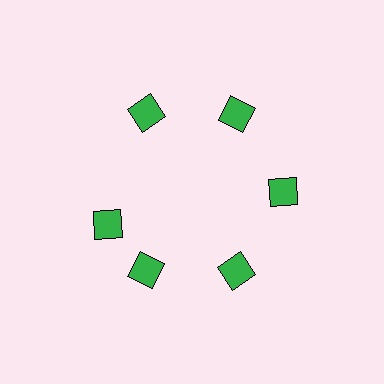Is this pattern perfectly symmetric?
No. The 6 green diamonds are arranged in a ring, but one element near the 9 o'clock position is rotated out of alignment along the ring, breaking the 6-fold rotational symmetry.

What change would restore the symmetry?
The symmetry would be restored by rotating it back into even spacing with its neighbors so that all 6 diamonds sit at equal angles and equal distance from the center.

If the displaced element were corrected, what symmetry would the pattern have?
It would have 6-fold rotational symmetry — the pattern would map onto itself every 60 degrees.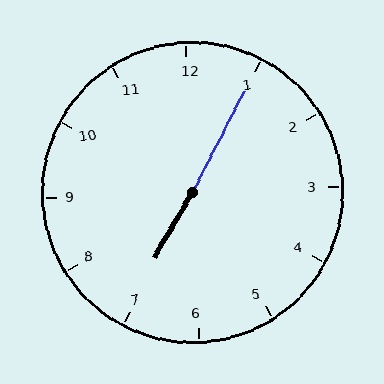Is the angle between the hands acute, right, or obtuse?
It is obtuse.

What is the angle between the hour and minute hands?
Approximately 178 degrees.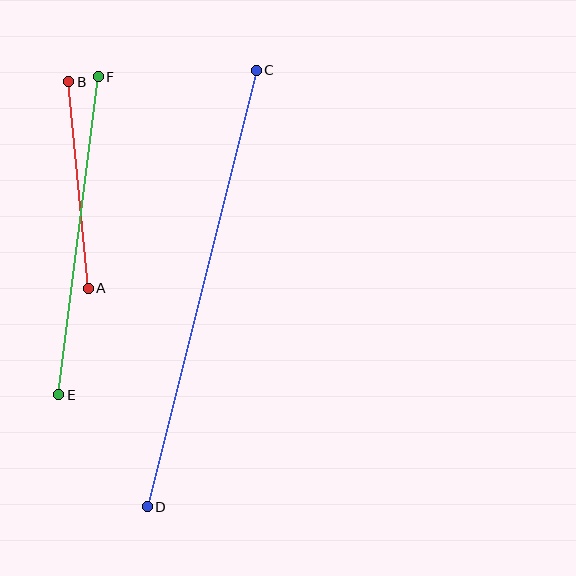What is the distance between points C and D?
The distance is approximately 450 pixels.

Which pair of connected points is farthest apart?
Points C and D are farthest apart.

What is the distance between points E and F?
The distance is approximately 321 pixels.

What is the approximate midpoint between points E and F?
The midpoint is at approximately (78, 236) pixels.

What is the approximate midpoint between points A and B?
The midpoint is at approximately (78, 185) pixels.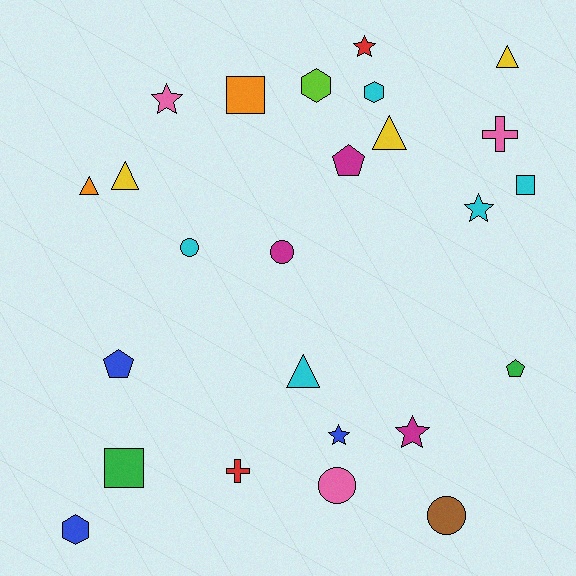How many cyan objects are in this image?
There are 5 cyan objects.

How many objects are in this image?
There are 25 objects.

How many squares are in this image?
There are 3 squares.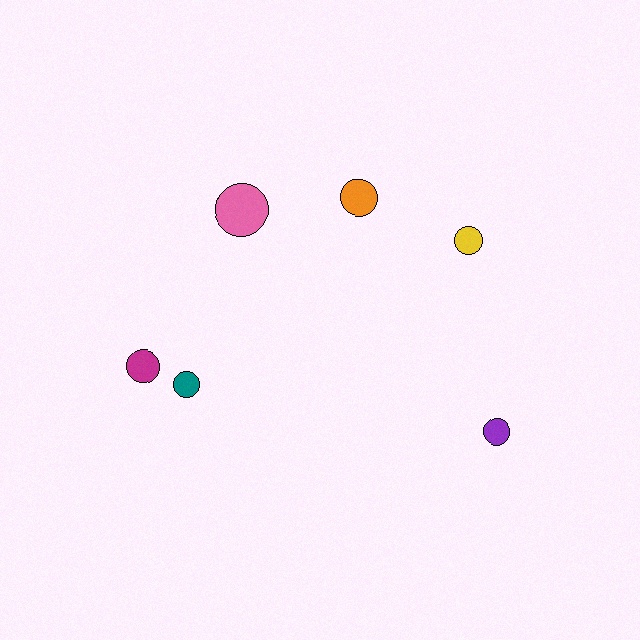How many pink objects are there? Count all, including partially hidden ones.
There is 1 pink object.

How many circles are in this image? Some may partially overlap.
There are 6 circles.